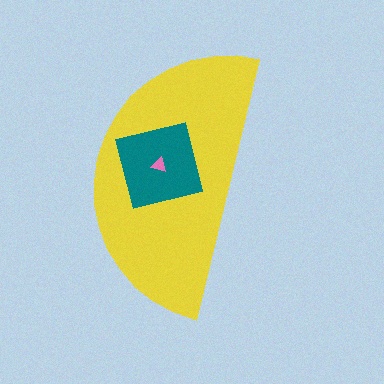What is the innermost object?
The pink triangle.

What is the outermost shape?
The yellow semicircle.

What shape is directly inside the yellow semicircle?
The teal square.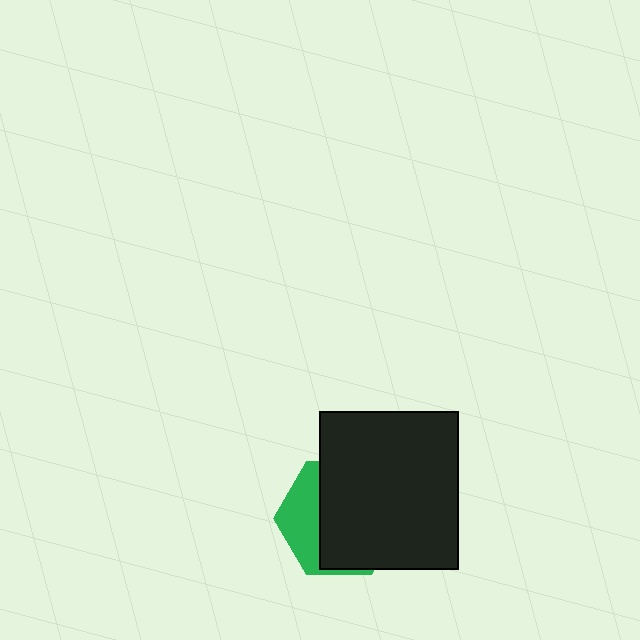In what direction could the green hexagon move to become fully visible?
The green hexagon could move left. That would shift it out from behind the black rectangle entirely.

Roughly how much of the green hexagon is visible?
A small part of it is visible (roughly 33%).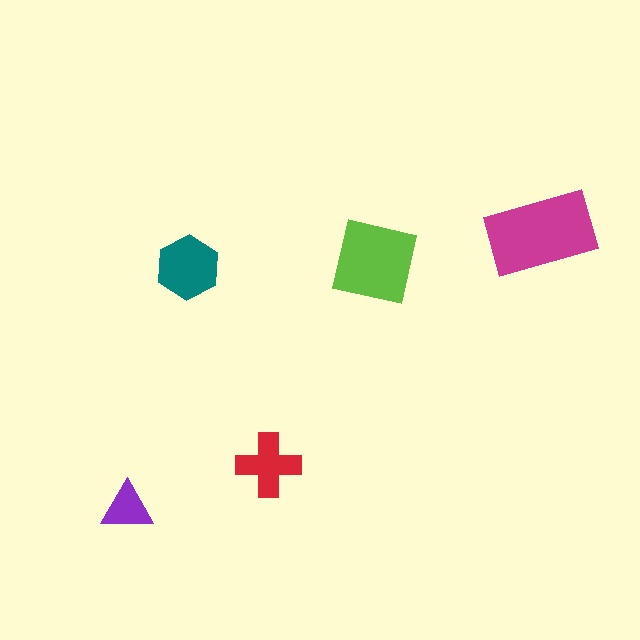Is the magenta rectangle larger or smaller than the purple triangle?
Larger.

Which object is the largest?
The magenta rectangle.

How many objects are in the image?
There are 5 objects in the image.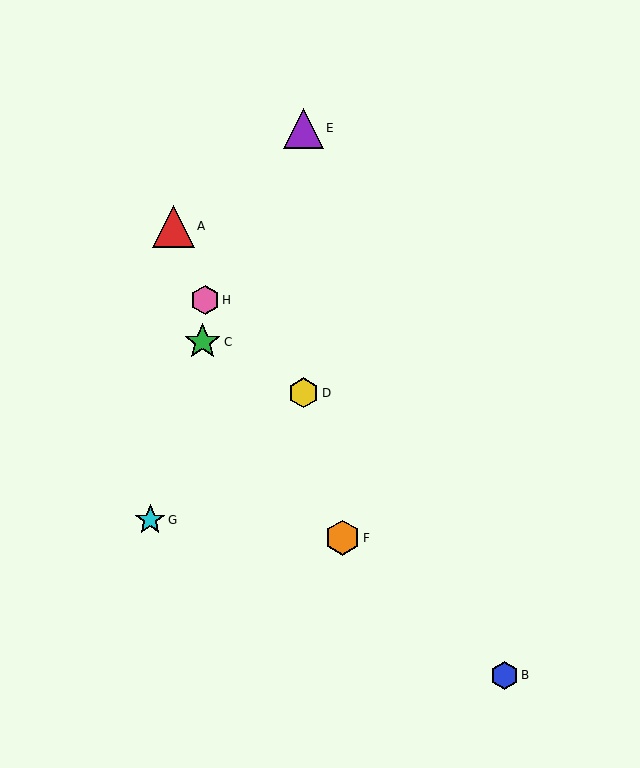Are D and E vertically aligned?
Yes, both are at x≈303.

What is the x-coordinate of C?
Object C is at x≈203.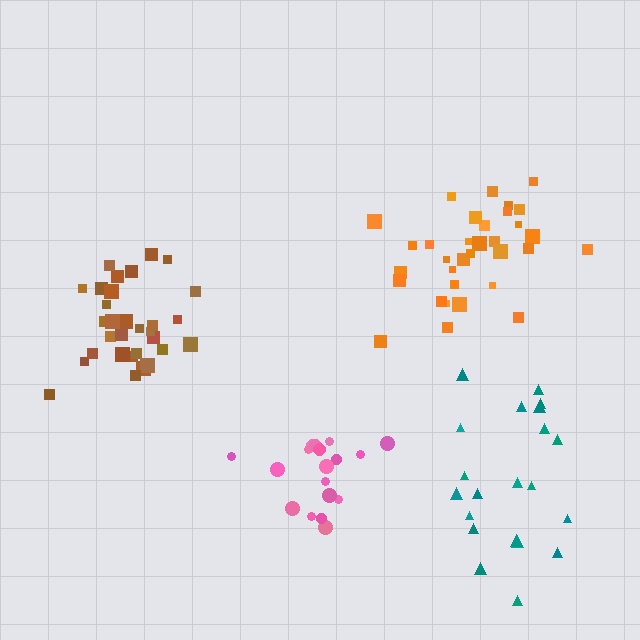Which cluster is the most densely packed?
Pink.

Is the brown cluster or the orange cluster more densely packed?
Brown.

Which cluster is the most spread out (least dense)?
Teal.